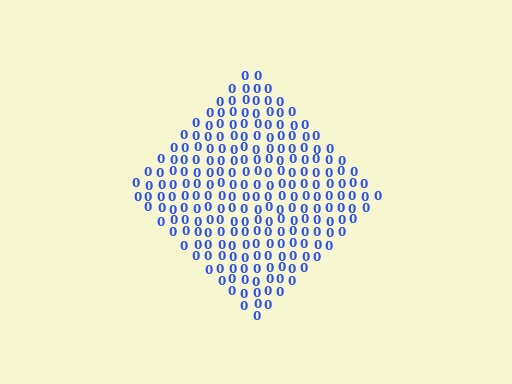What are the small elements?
The small elements are digit 0's.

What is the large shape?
The large shape is a diamond.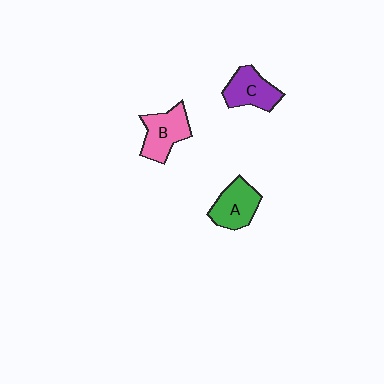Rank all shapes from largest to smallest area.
From largest to smallest: B (pink), A (green), C (purple).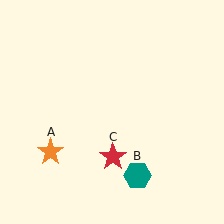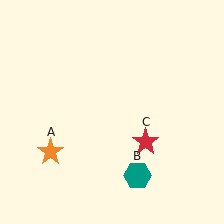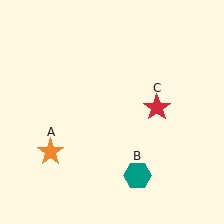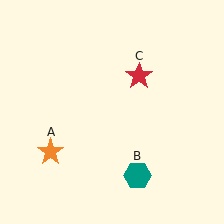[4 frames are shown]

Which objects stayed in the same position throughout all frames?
Orange star (object A) and teal hexagon (object B) remained stationary.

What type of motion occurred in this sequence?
The red star (object C) rotated counterclockwise around the center of the scene.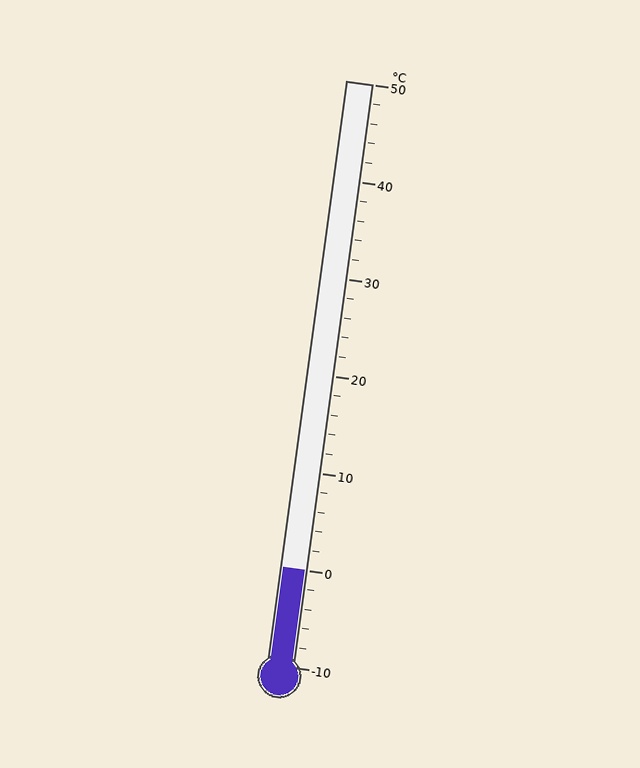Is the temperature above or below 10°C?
The temperature is below 10°C.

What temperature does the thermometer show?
The thermometer shows approximately 0°C.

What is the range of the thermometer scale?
The thermometer scale ranges from -10°C to 50°C.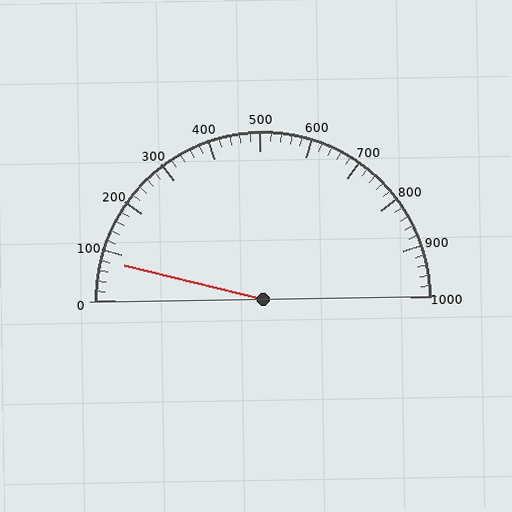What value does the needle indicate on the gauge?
The needle indicates approximately 80.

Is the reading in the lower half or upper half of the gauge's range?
The reading is in the lower half of the range (0 to 1000).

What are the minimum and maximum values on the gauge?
The gauge ranges from 0 to 1000.